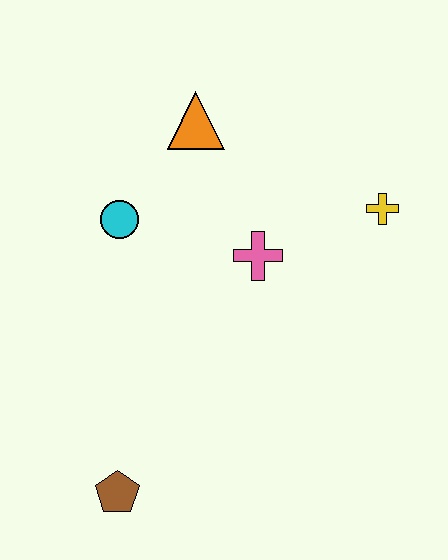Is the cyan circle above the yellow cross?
No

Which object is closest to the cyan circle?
The orange triangle is closest to the cyan circle.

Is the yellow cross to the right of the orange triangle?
Yes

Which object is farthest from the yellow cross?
The brown pentagon is farthest from the yellow cross.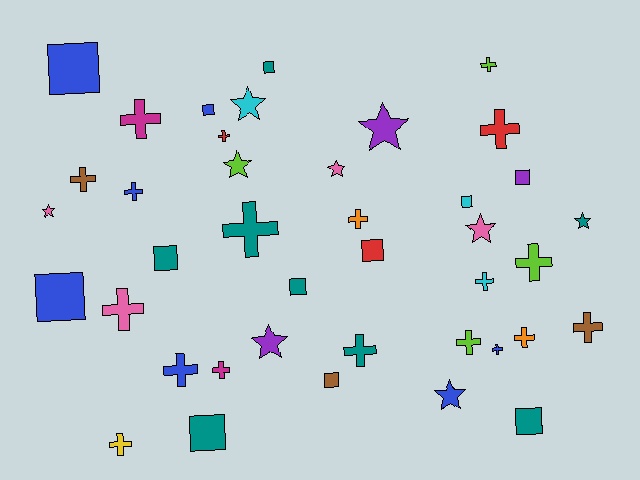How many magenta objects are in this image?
There are 2 magenta objects.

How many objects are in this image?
There are 40 objects.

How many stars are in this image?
There are 9 stars.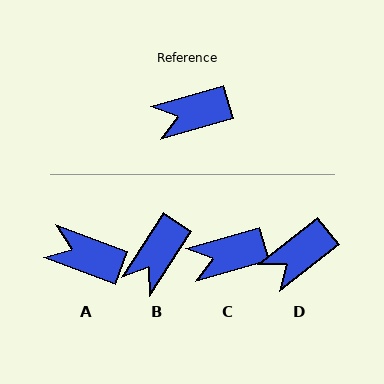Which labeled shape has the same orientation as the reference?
C.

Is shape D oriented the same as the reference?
No, it is off by about 22 degrees.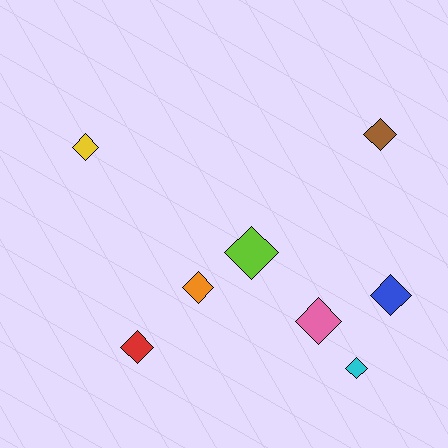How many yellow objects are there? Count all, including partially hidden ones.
There is 1 yellow object.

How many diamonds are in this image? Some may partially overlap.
There are 8 diamonds.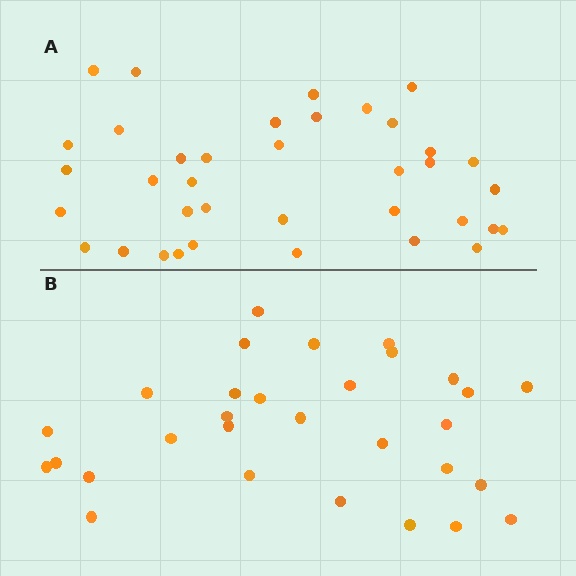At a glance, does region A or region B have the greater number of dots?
Region A (the top region) has more dots.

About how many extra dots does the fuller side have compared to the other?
Region A has roughly 8 or so more dots than region B.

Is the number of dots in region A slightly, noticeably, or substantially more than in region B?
Region A has only slightly more — the two regions are fairly close. The ratio is roughly 1.2 to 1.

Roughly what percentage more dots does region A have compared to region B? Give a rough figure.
About 25% more.